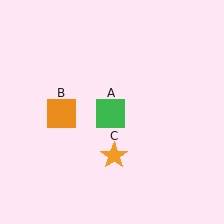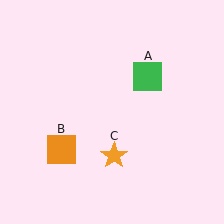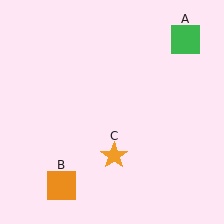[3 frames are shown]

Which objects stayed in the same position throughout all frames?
Orange star (object C) remained stationary.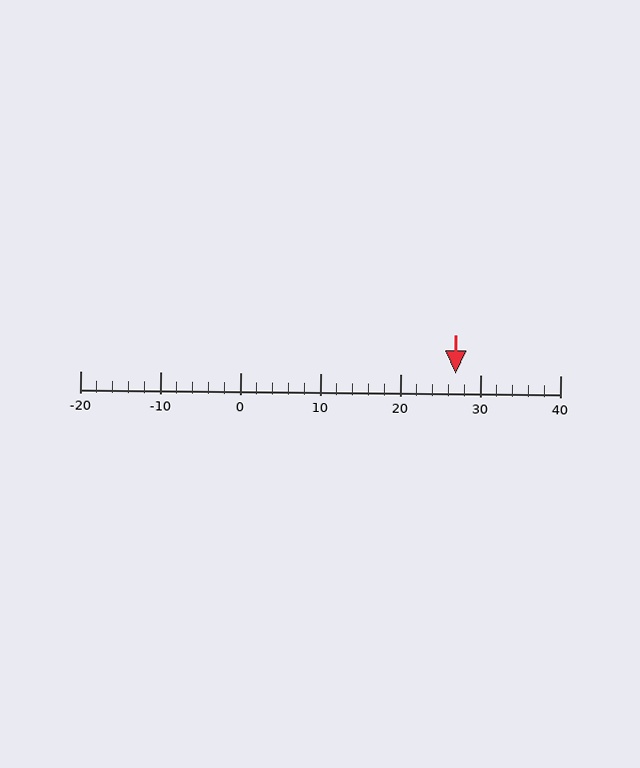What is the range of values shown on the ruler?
The ruler shows values from -20 to 40.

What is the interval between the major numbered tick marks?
The major tick marks are spaced 10 units apart.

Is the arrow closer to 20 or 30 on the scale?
The arrow is closer to 30.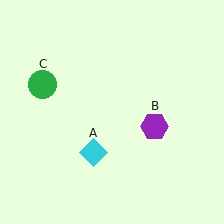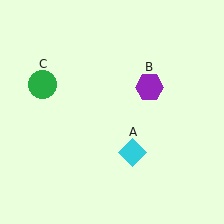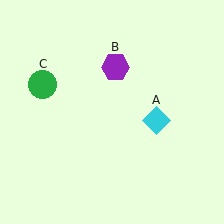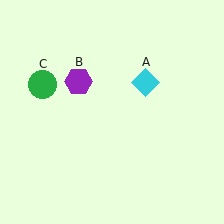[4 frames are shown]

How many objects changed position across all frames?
2 objects changed position: cyan diamond (object A), purple hexagon (object B).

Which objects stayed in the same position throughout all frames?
Green circle (object C) remained stationary.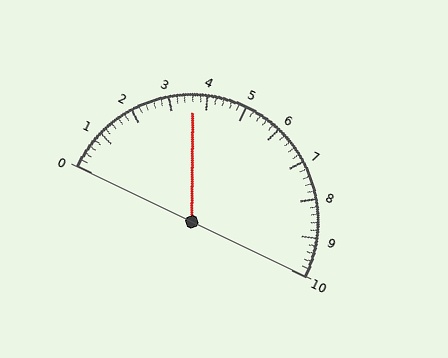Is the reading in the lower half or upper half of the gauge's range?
The reading is in the lower half of the range (0 to 10).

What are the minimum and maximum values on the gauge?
The gauge ranges from 0 to 10.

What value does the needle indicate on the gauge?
The needle indicates approximately 3.6.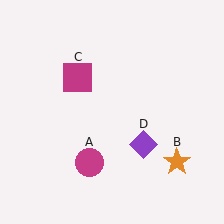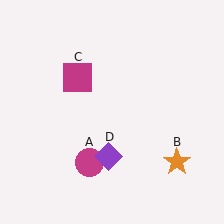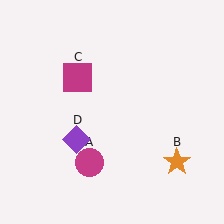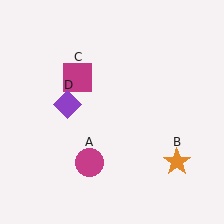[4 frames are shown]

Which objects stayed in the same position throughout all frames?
Magenta circle (object A) and orange star (object B) and magenta square (object C) remained stationary.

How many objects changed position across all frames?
1 object changed position: purple diamond (object D).